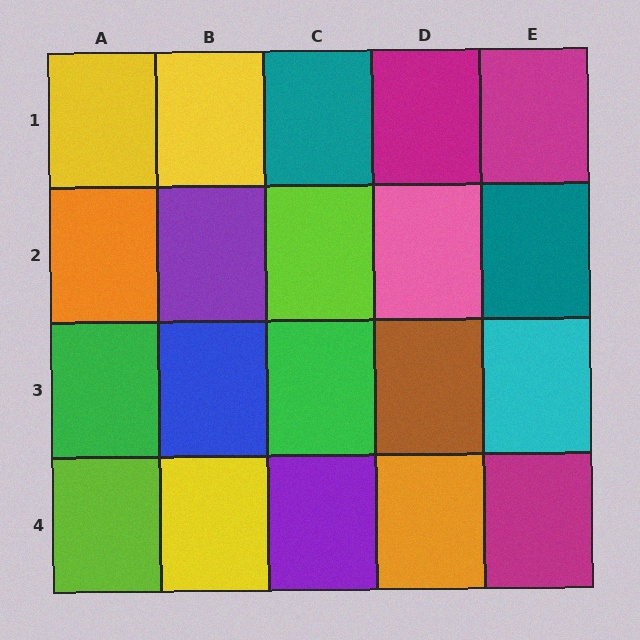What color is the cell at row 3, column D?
Brown.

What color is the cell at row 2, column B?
Purple.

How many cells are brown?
1 cell is brown.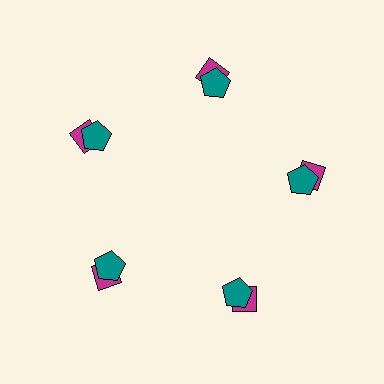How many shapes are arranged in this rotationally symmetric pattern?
There are 10 shapes, arranged in 5 groups of 2.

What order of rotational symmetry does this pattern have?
This pattern has 5-fold rotational symmetry.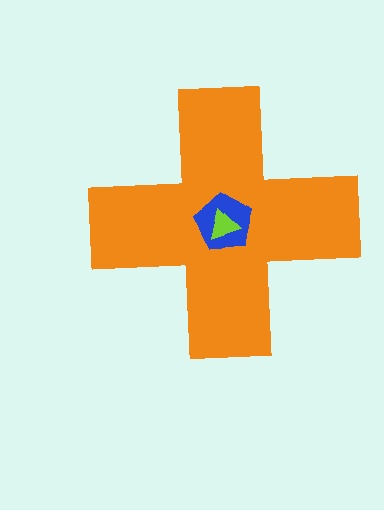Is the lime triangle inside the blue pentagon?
Yes.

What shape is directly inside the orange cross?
The blue pentagon.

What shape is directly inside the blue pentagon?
The lime triangle.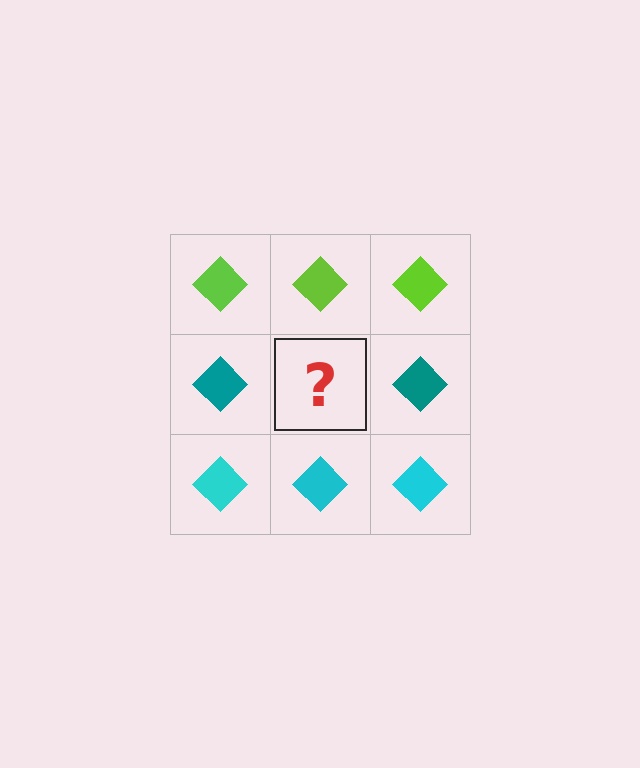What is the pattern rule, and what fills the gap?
The rule is that each row has a consistent color. The gap should be filled with a teal diamond.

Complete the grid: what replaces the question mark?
The question mark should be replaced with a teal diamond.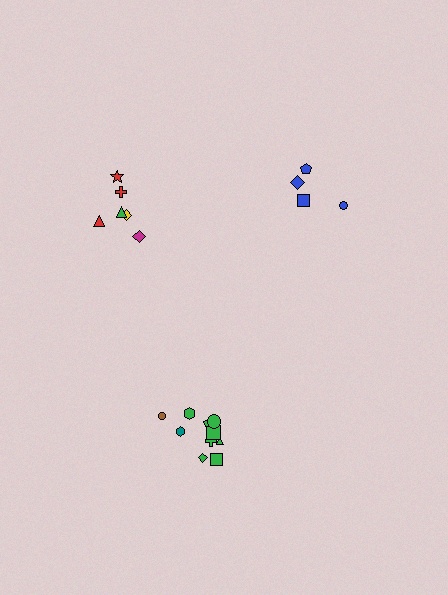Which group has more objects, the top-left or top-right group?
The top-left group.